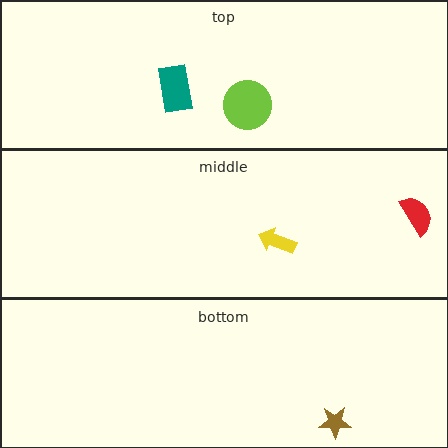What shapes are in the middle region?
The yellow arrow, the red semicircle.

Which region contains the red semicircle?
The middle region.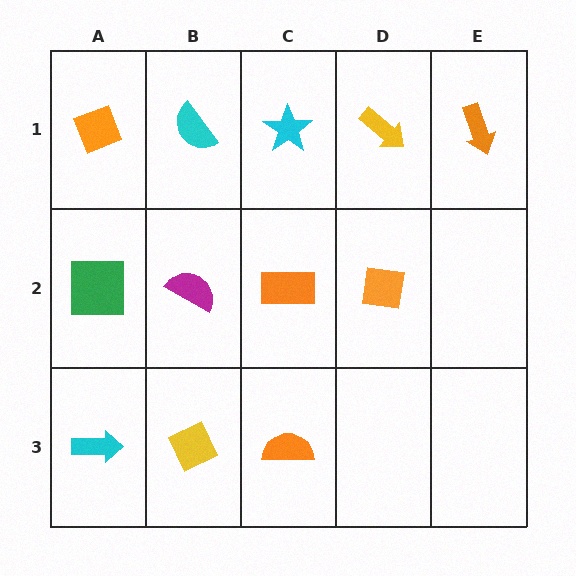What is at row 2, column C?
An orange rectangle.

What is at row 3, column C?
An orange semicircle.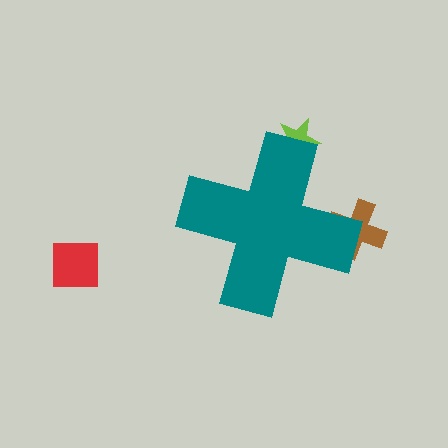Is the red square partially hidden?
No, the red square is fully visible.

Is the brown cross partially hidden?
Yes, the brown cross is partially hidden behind the teal cross.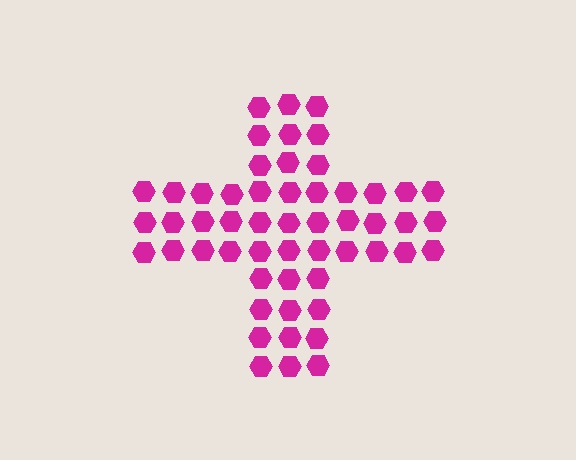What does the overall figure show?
The overall figure shows a cross.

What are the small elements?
The small elements are hexagons.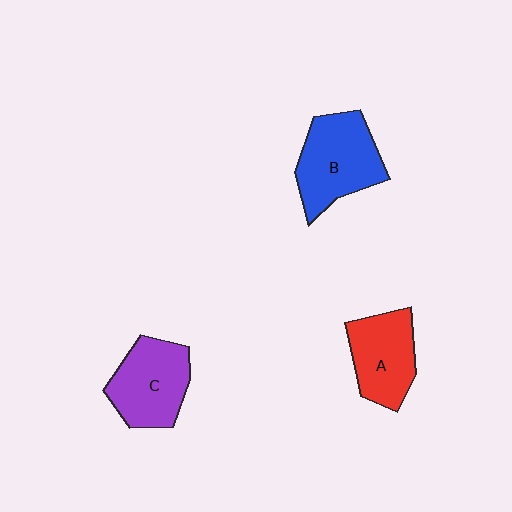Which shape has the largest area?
Shape B (blue).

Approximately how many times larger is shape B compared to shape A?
Approximately 1.2 times.